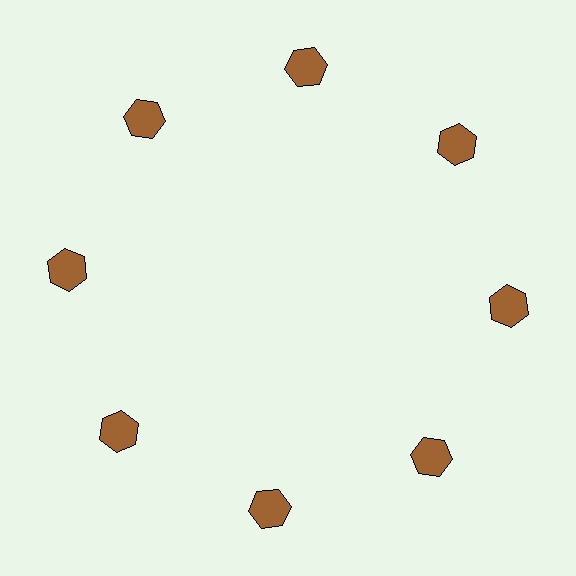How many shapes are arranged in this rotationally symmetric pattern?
There are 8 shapes, arranged in 8 groups of 1.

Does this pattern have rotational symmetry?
Yes, this pattern has 8-fold rotational symmetry. It looks the same after rotating 45 degrees around the center.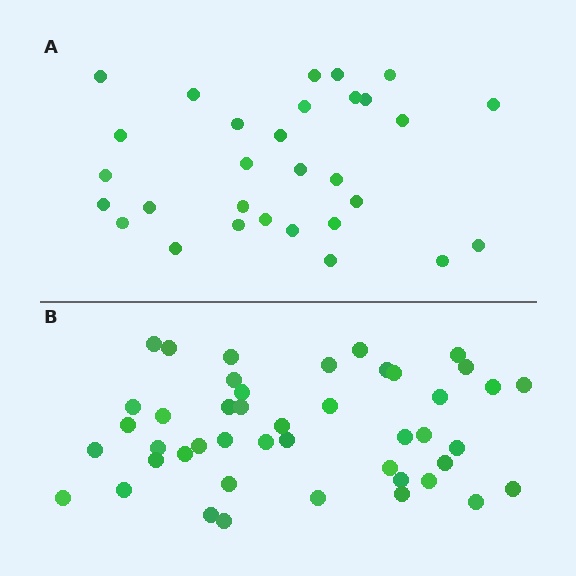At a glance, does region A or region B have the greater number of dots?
Region B (the bottom region) has more dots.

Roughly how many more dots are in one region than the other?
Region B has approximately 15 more dots than region A.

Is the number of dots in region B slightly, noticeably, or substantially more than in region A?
Region B has substantially more. The ratio is roughly 1.5 to 1.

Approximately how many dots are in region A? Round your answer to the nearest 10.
About 30 dots.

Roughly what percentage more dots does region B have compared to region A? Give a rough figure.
About 50% more.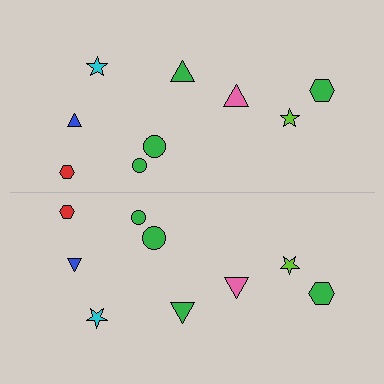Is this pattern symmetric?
Yes, this pattern has bilateral (reflection) symmetry.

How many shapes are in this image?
There are 18 shapes in this image.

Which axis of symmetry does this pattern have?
The pattern has a horizontal axis of symmetry running through the center of the image.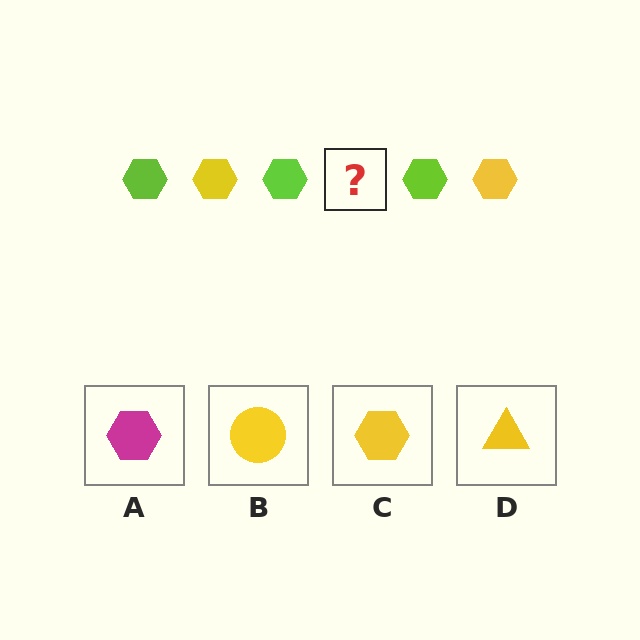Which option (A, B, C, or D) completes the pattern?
C.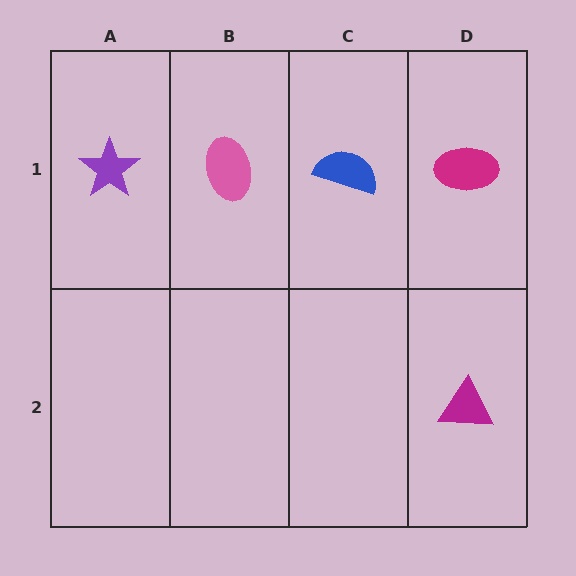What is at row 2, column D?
A magenta triangle.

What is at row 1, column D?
A magenta ellipse.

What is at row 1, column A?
A purple star.